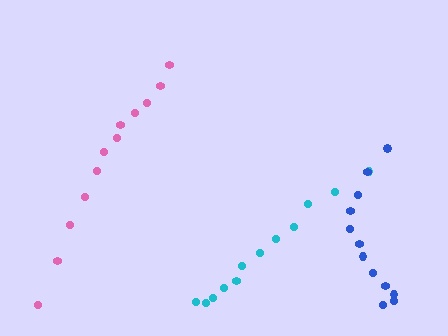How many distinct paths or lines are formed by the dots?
There are 3 distinct paths.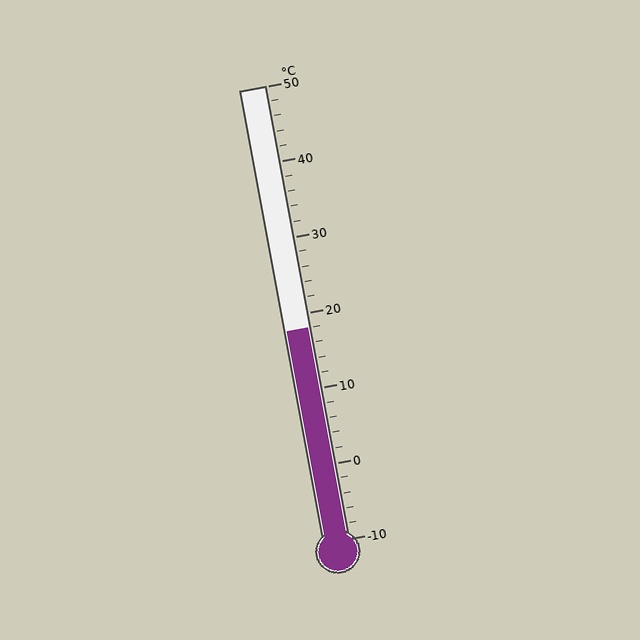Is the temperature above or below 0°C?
The temperature is above 0°C.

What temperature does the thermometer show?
The thermometer shows approximately 18°C.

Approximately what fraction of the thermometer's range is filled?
The thermometer is filled to approximately 45% of its range.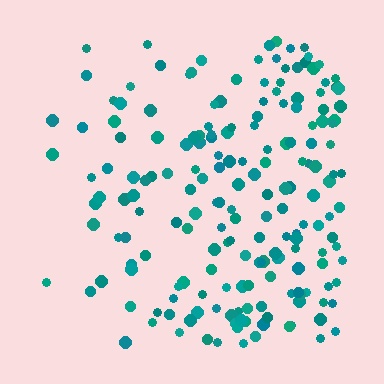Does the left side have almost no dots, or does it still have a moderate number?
Still a moderate number, just noticeably fewer than the right.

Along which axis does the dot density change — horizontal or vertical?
Horizontal.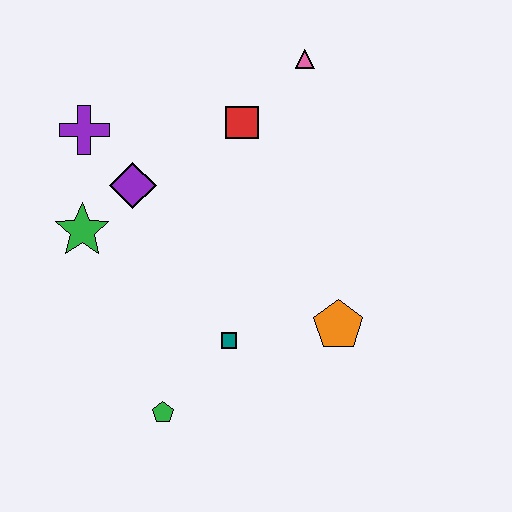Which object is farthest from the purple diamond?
The orange pentagon is farthest from the purple diamond.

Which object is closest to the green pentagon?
The teal square is closest to the green pentagon.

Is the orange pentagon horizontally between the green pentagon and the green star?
No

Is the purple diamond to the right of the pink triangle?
No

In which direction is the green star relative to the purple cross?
The green star is below the purple cross.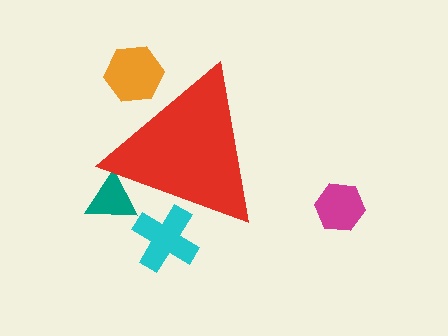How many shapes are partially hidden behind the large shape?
3 shapes are partially hidden.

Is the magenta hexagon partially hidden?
No, the magenta hexagon is fully visible.